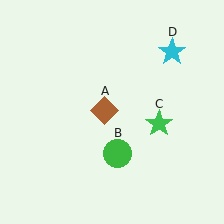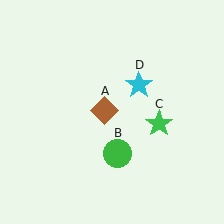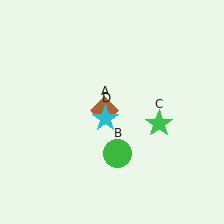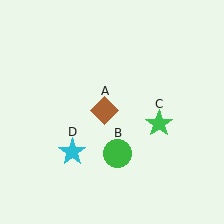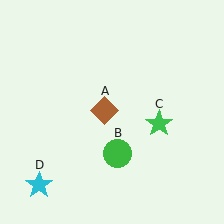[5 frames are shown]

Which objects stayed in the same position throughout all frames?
Brown diamond (object A) and green circle (object B) and green star (object C) remained stationary.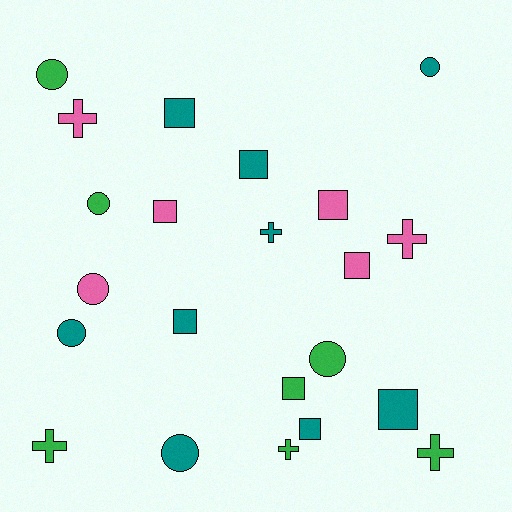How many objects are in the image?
There are 22 objects.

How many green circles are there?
There are 3 green circles.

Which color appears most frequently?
Teal, with 9 objects.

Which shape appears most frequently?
Square, with 9 objects.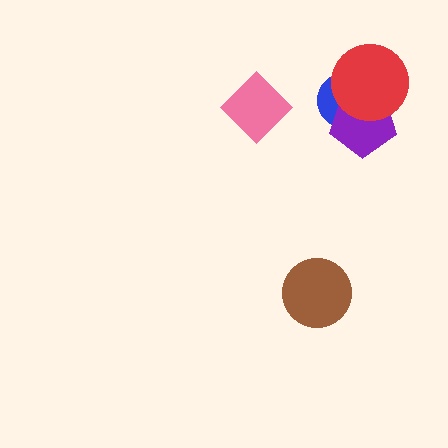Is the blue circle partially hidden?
Yes, it is partially covered by another shape.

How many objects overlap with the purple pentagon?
2 objects overlap with the purple pentagon.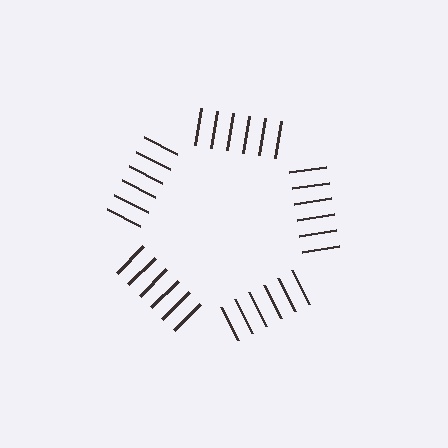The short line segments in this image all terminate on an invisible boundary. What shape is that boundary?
An illusory pentagon — the line segments terminate on its edges but no continuous stroke is drawn.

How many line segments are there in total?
30 — 6 along each of the 5 edges.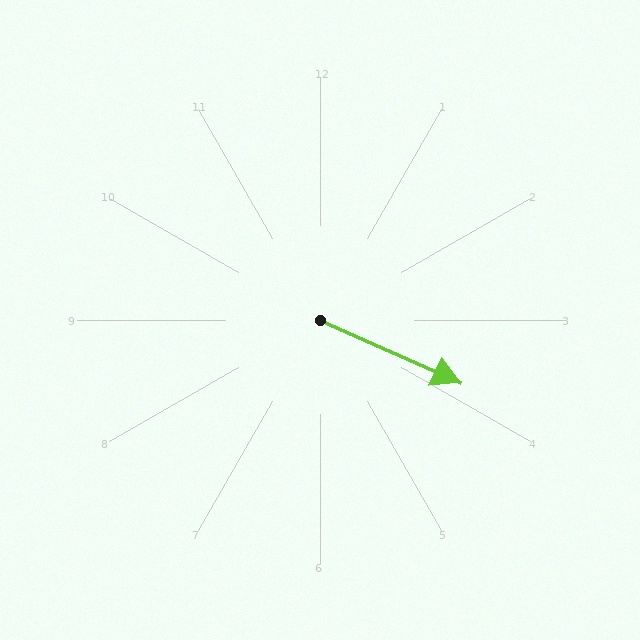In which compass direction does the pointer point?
Southeast.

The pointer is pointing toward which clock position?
Roughly 4 o'clock.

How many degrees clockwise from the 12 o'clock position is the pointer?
Approximately 114 degrees.